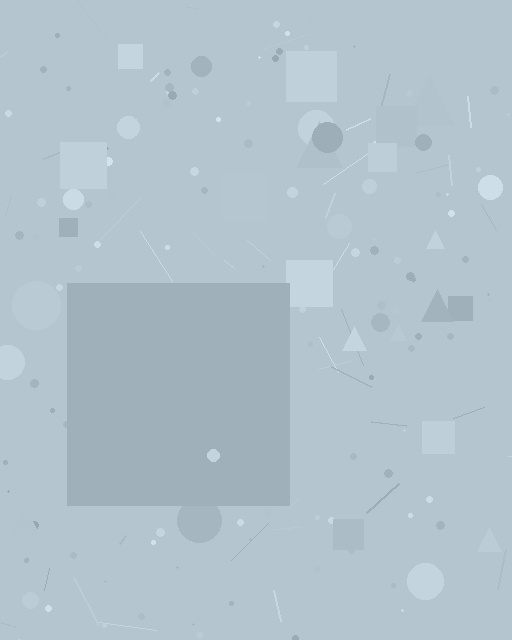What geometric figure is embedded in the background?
A square is embedded in the background.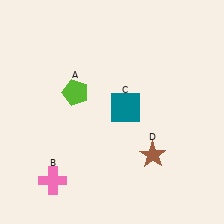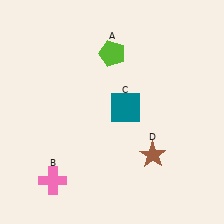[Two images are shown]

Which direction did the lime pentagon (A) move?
The lime pentagon (A) moved up.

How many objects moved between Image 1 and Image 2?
1 object moved between the two images.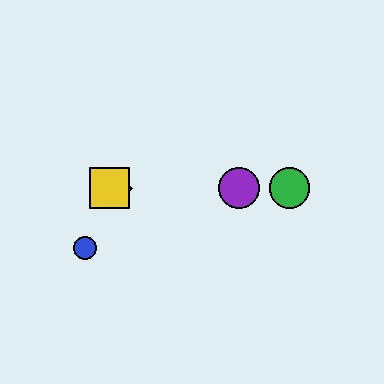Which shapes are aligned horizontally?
The red diamond, the green circle, the yellow square, the purple circle are aligned horizontally.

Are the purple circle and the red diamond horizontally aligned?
Yes, both are at y≈188.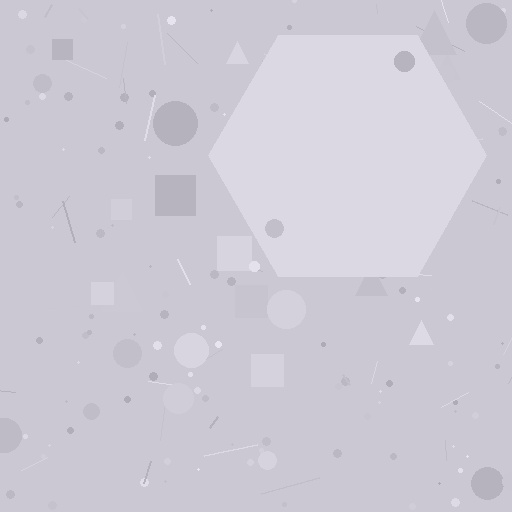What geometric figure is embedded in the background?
A hexagon is embedded in the background.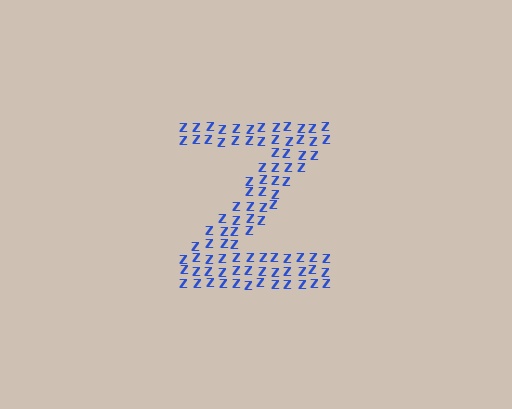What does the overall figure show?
The overall figure shows the letter Z.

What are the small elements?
The small elements are letter Z's.